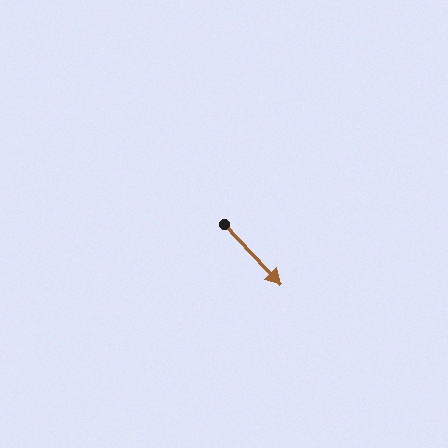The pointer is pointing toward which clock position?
Roughly 5 o'clock.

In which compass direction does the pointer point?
Southeast.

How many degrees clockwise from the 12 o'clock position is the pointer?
Approximately 137 degrees.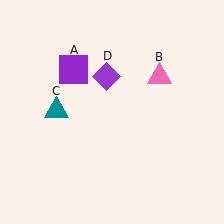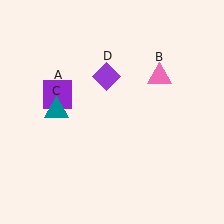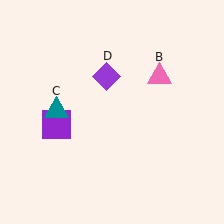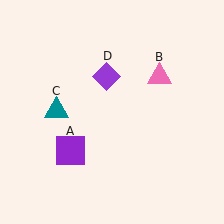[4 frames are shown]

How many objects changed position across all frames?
1 object changed position: purple square (object A).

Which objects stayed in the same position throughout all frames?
Pink triangle (object B) and teal triangle (object C) and purple diamond (object D) remained stationary.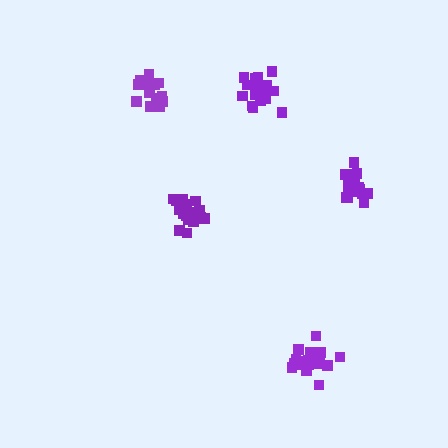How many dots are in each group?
Group 1: 19 dots, Group 2: 19 dots, Group 3: 21 dots, Group 4: 17 dots, Group 5: 20 dots (96 total).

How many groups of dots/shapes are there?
There are 5 groups.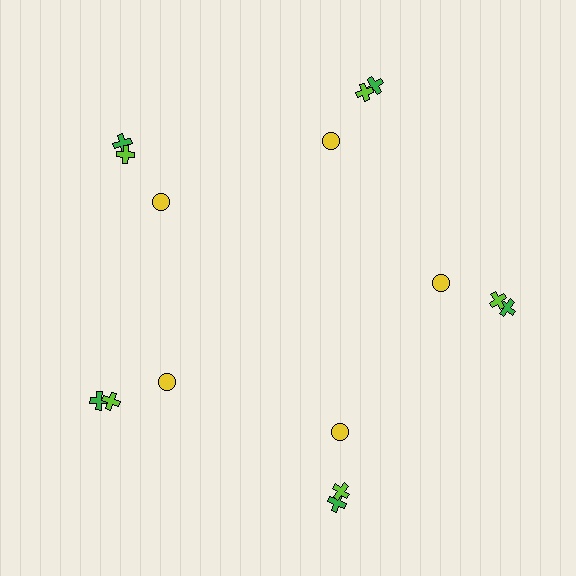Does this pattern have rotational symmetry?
Yes, this pattern has 5-fold rotational symmetry. It looks the same after rotating 72 degrees around the center.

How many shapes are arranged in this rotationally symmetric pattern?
There are 15 shapes, arranged in 5 groups of 3.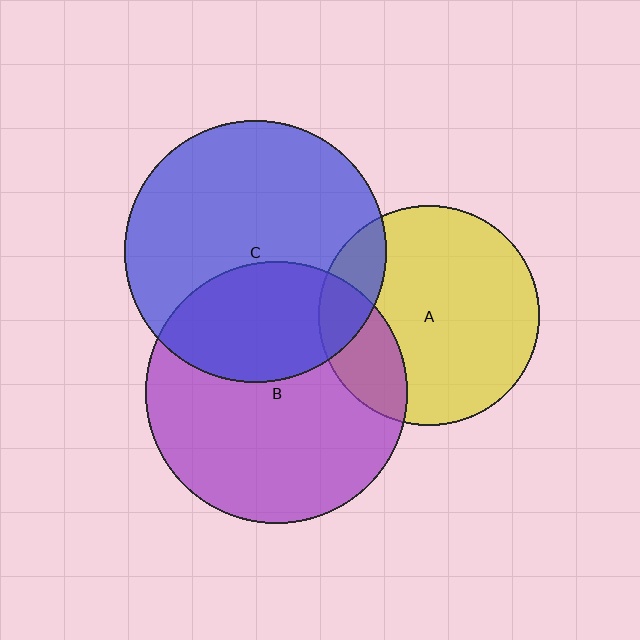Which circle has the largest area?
Circle C (blue).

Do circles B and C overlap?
Yes.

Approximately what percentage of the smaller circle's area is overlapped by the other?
Approximately 35%.